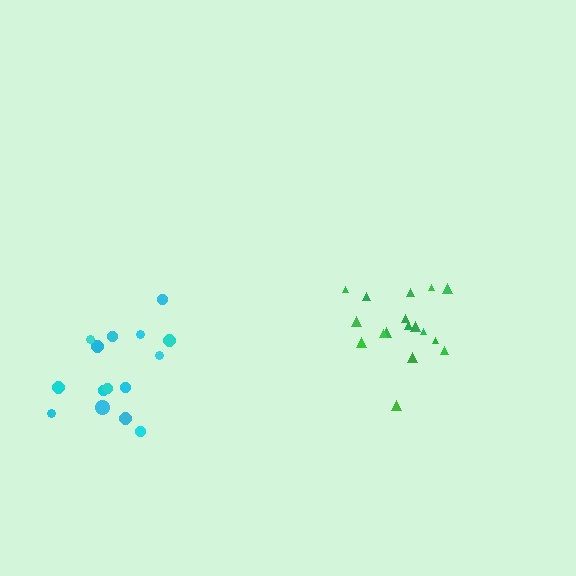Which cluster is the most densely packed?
Green.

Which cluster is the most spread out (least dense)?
Cyan.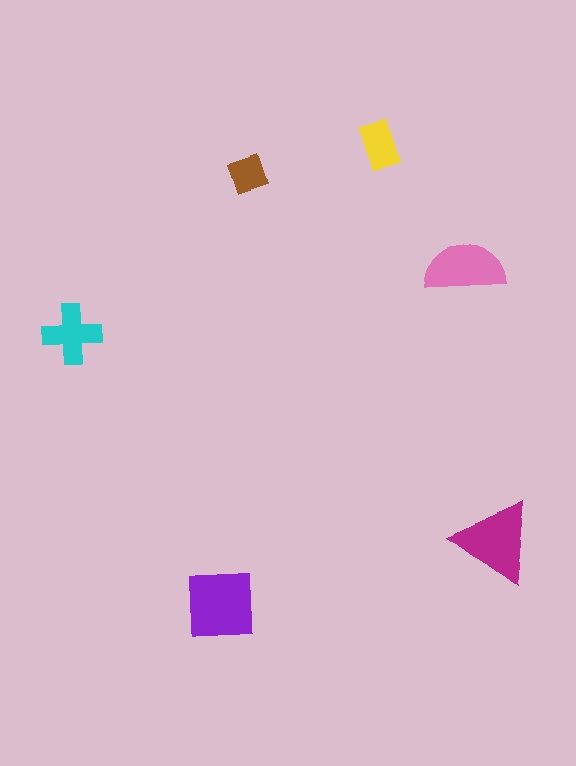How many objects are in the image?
There are 6 objects in the image.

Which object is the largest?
The purple square.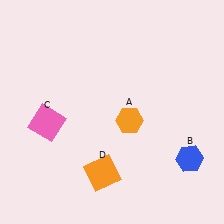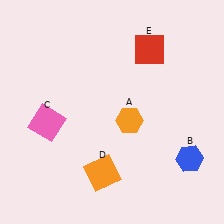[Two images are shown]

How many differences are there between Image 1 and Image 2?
There is 1 difference between the two images.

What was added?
A red square (E) was added in Image 2.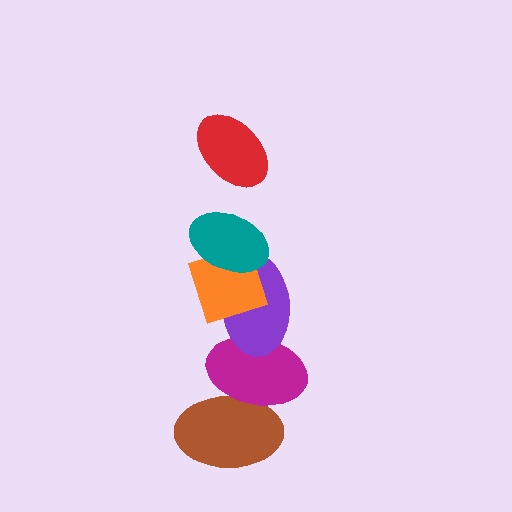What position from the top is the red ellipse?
The red ellipse is 1st from the top.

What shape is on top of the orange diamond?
The teal ellipse is on top of the orange diamond.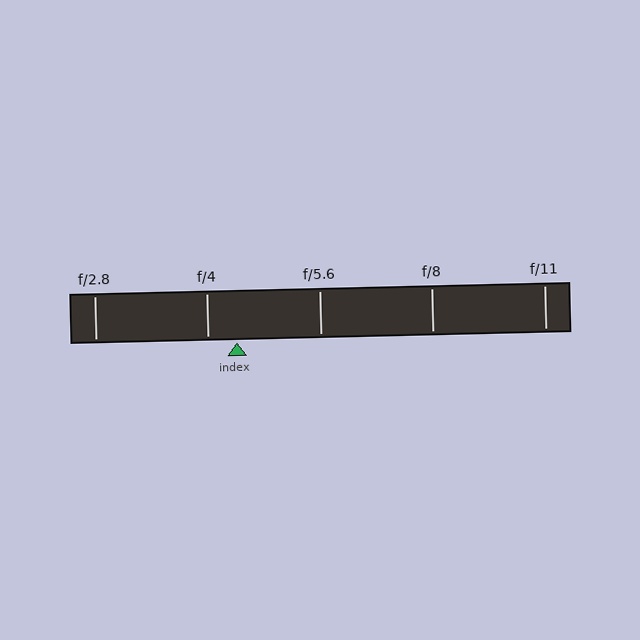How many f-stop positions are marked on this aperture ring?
There are 5 f-stop positions marked.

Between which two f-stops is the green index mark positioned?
The index mark is between f/4 and f/5.6.